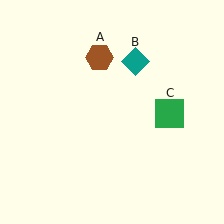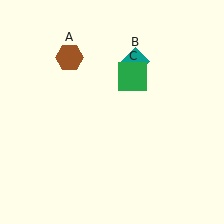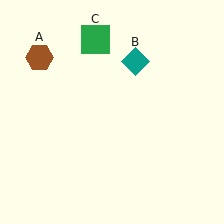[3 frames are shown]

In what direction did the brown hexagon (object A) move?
The brown hexagon (object A) moved left.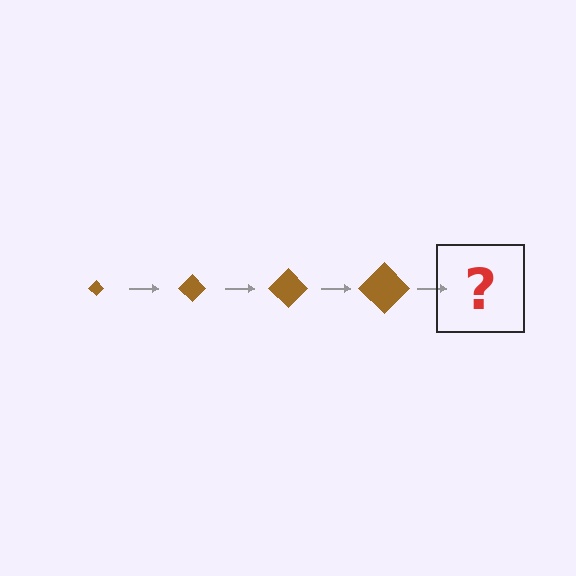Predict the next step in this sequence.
The next step is a brown diamond, larger than the previous one.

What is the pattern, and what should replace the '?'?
The pattern is that the diamond gets progressively larger each step. The '?' should be a brown diamond, larger than the previous one.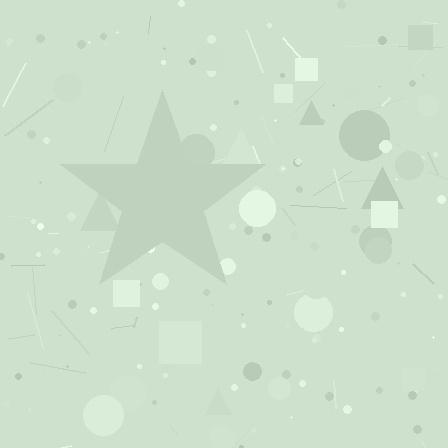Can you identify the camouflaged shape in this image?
The camouflaged shape is a star.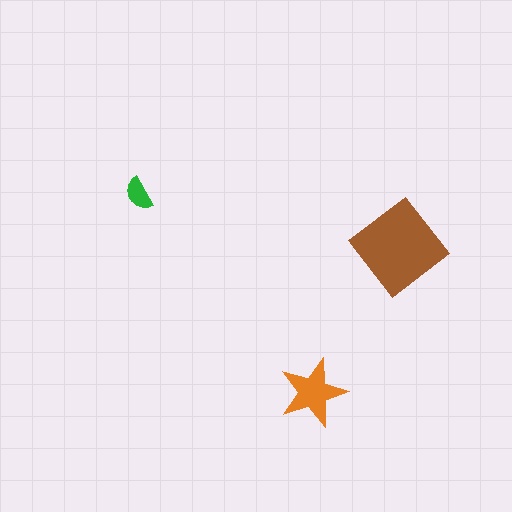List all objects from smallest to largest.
The green semicircle, the orange star, the brown diamond.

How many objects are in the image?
There are 3 objects in the image.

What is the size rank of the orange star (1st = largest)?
2nd.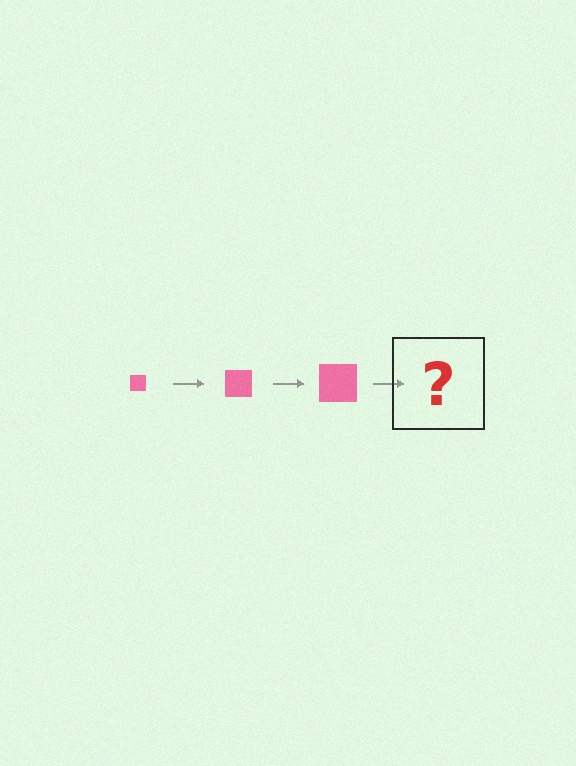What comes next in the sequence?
The next element should be a pink square, larger than the previous one.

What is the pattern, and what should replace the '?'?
The pattern is that the square gets progressively larger each step. The '?' should be a pink square, larger than the previous one.